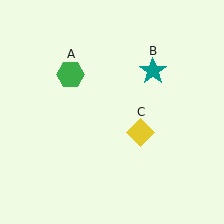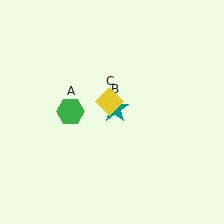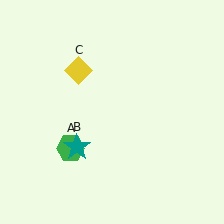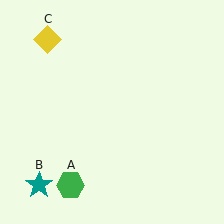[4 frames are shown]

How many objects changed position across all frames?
3 objects changed position: green hexagon (object A), teal star (object B), yellow diamond (object C).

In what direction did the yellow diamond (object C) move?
The yellow diamond (object C) moved up and to the left.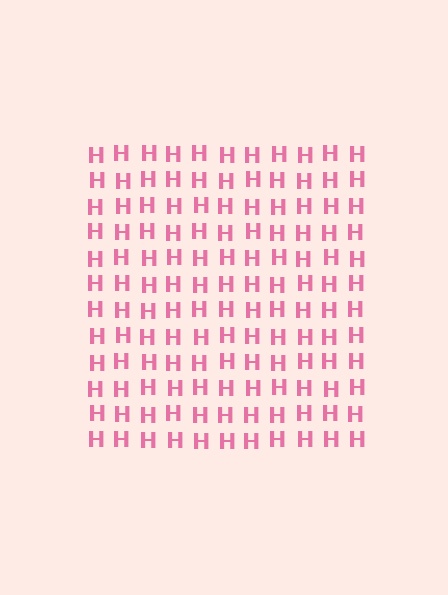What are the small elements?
The small elements are letter H's.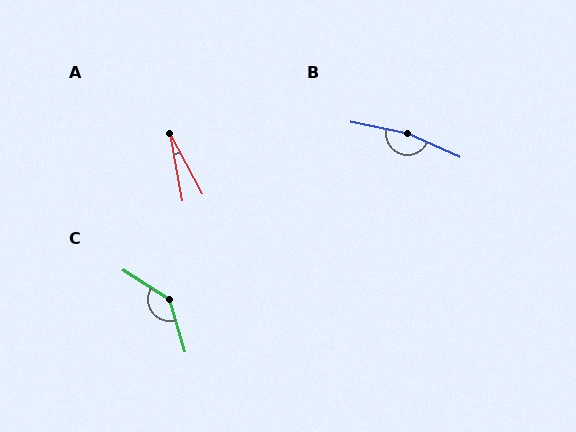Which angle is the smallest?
A, at approximately 18 degrees.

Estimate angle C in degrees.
Approximately 138 degrees.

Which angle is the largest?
B, at approximately 167 degrees.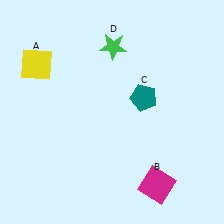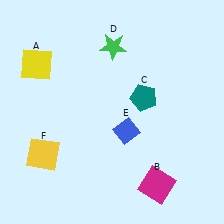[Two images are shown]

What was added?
A blue diamond (E), a yellow square (F) were added in Image 2.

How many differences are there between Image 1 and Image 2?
There are 2 differences between the two images.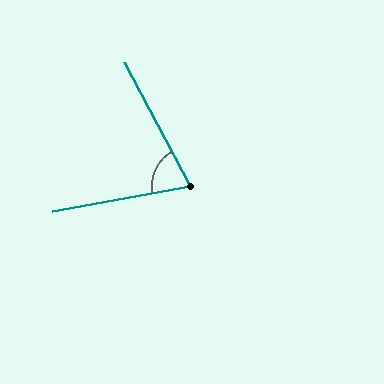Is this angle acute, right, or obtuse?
It is acute.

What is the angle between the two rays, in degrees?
Approximately 73 degrees.